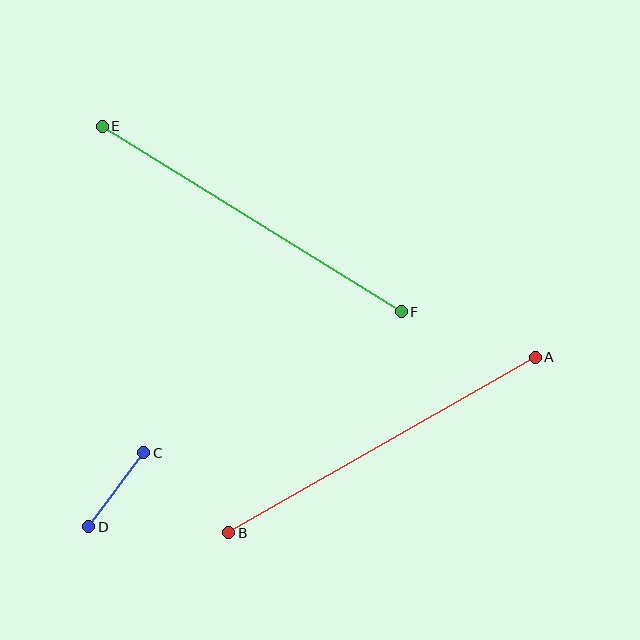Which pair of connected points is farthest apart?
Points A and B are farthest apart.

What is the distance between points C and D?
The distance is approximately 92 pixels.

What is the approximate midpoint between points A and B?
The midpoint is at approximately (382, 445) pixels.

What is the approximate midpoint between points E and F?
The midpoint is at approximately (252, 219) pixels.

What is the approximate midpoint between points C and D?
The midpoint is at approximately (116, 490) pixels.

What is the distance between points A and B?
The distance is approximately 353 pixels.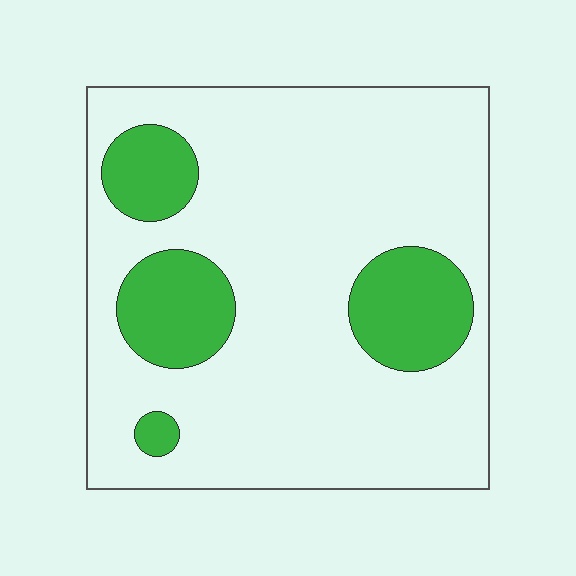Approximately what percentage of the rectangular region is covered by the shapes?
Approximately 20%.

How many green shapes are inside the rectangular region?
4.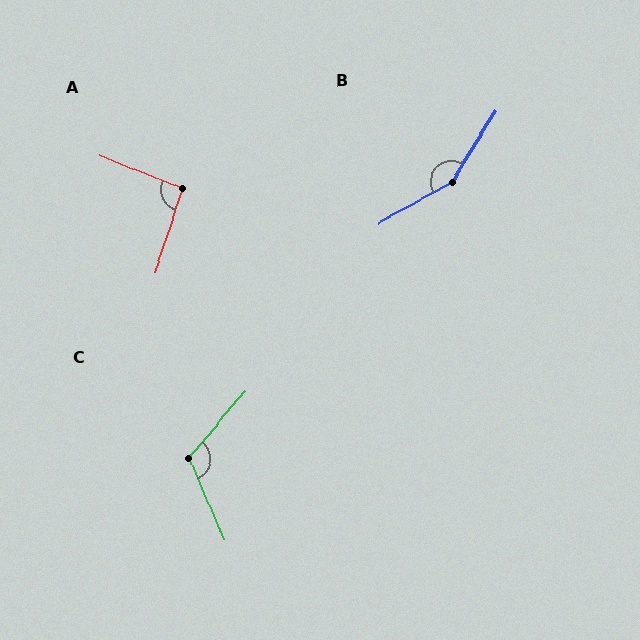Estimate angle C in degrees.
Approximately 117 degrees.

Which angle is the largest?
B, at approximately 151 degrees.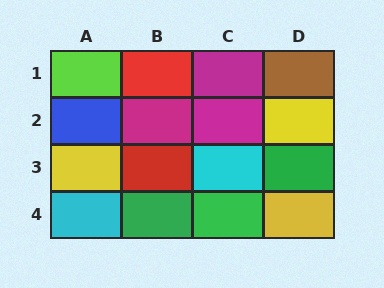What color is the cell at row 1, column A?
Lime.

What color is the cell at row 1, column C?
Magenta.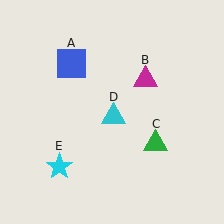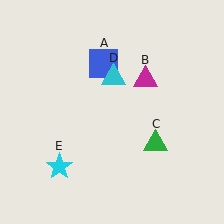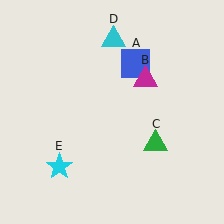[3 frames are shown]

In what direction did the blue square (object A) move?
The blue square (object A) moved right.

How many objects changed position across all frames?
2 objects changed position: blue square (object A), cyan triangle (object D).